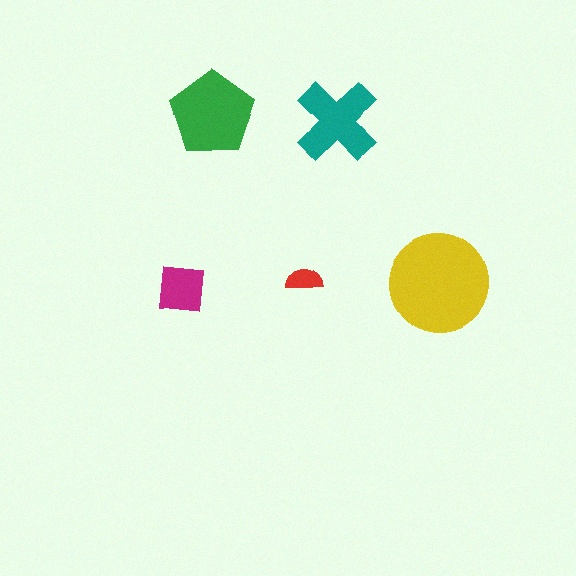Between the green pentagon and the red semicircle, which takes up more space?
The green pentagon.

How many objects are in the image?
There are 5 objects in the image.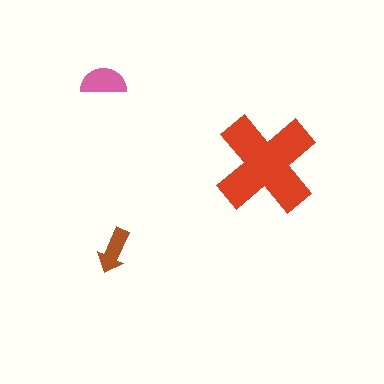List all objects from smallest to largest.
The brown arrow, the pink semicircle, the red cross.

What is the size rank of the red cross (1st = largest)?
1st.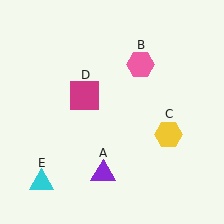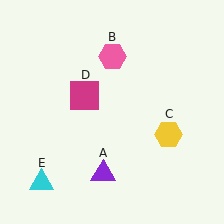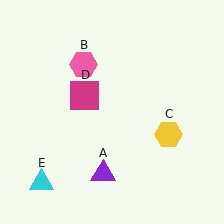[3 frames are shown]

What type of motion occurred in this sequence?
The pink hexagon (object B) rotated counterclockwise around the center of the scene.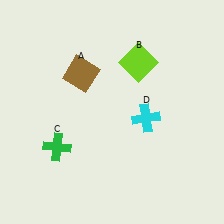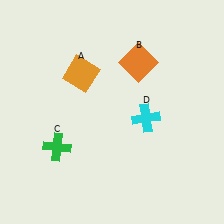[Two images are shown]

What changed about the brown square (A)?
In Image 1, A is brown. In Image 2, it changed to orange.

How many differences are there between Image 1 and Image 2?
There are 2 differences between the two images.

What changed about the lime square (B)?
In Image 1, B is lime. In Image 2, it changed to orange.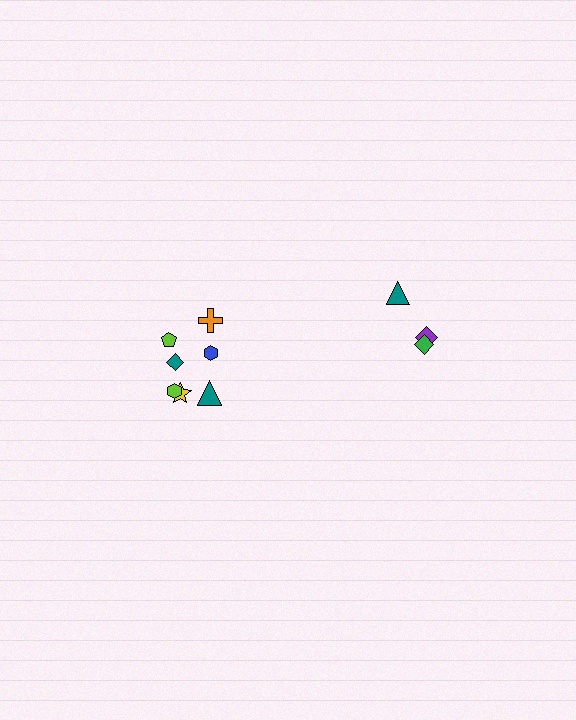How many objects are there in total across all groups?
There are 10 objects.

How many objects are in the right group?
There are 3 objects.